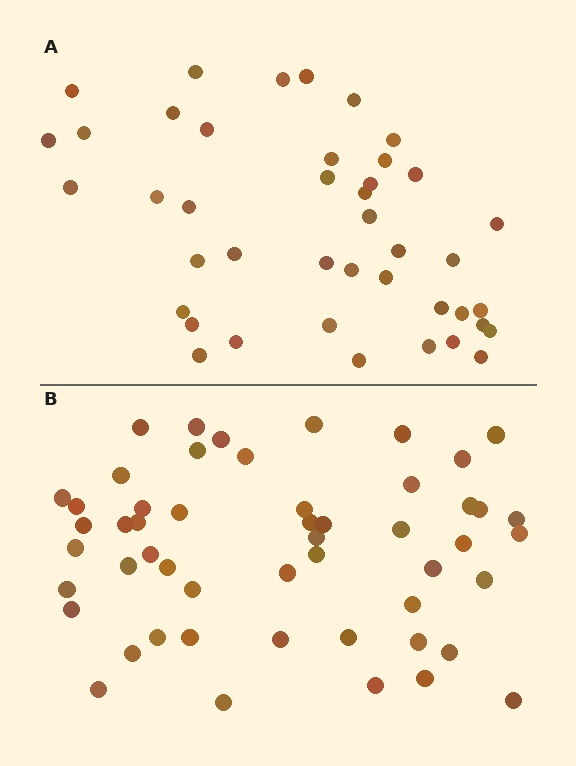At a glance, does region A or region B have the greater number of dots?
Region B (the bottom region) has more dots.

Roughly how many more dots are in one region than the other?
Region B has roughly 10 or so more dots than region A.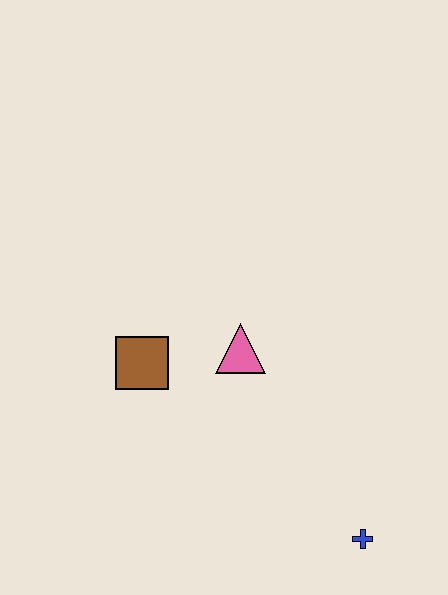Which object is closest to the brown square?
The pink triangle is closest to the brown square.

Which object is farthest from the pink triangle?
The blue cross is farthest from the pink triangle.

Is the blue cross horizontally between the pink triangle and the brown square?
No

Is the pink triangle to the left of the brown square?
No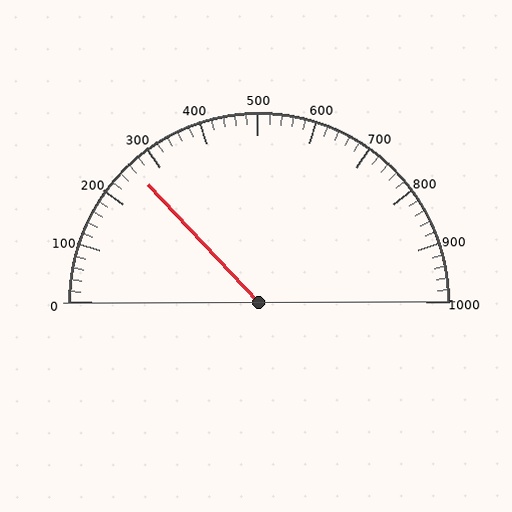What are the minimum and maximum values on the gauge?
The gauge ranges from 0 to 1000.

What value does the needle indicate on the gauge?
The needle indicates approximately 260.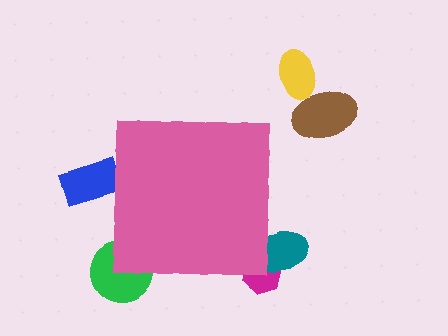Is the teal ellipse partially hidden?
Yes, the teal ellipse is partially hidden behind the pink square.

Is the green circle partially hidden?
Yes, the green circle is partially hidden behind the pink square.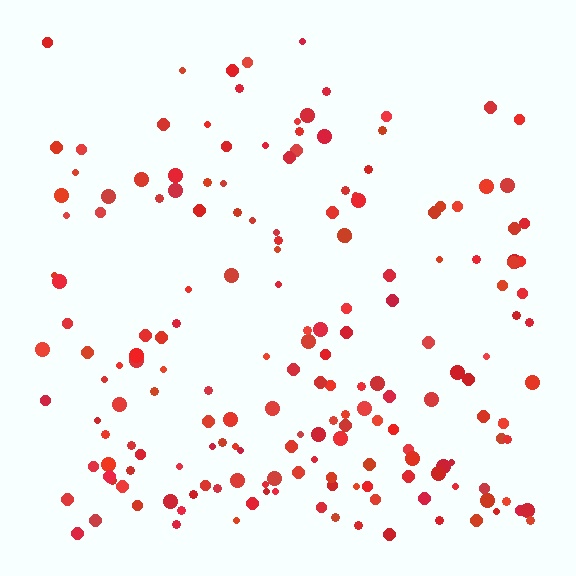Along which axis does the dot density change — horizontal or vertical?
Vertical.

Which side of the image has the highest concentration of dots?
The bottom.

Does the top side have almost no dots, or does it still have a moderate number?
Still a moderate number, just noticeably fewer than the bottom.